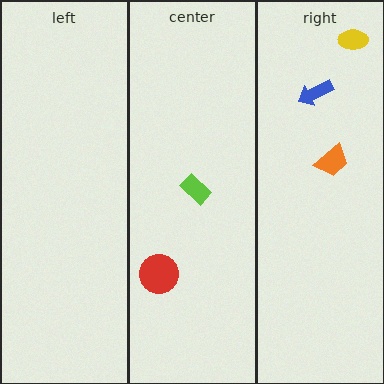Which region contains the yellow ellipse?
The right region.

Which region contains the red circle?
The center region.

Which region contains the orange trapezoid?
The right region.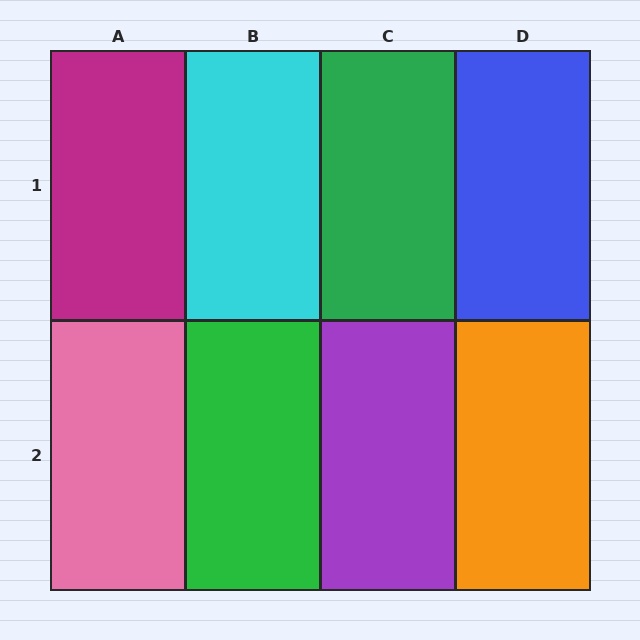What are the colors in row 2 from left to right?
Pink, green, purple, orange.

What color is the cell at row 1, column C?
Green.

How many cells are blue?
1 cell is blue.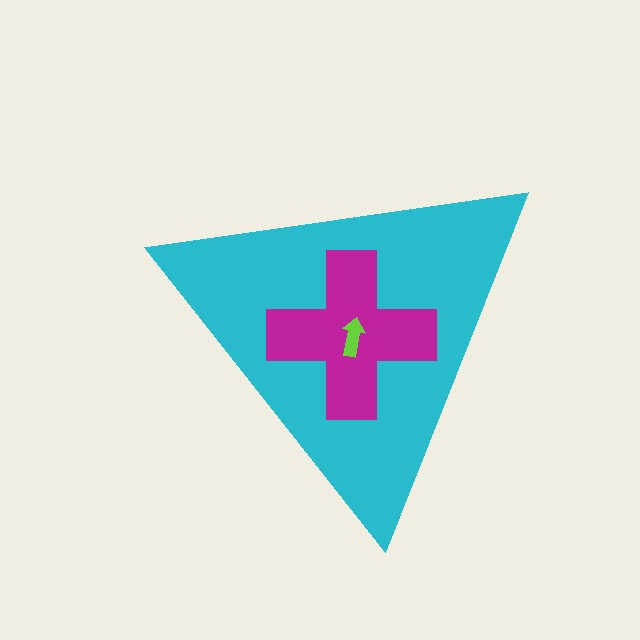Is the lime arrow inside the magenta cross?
Yes.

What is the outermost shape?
The cyan triangle.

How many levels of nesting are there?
3.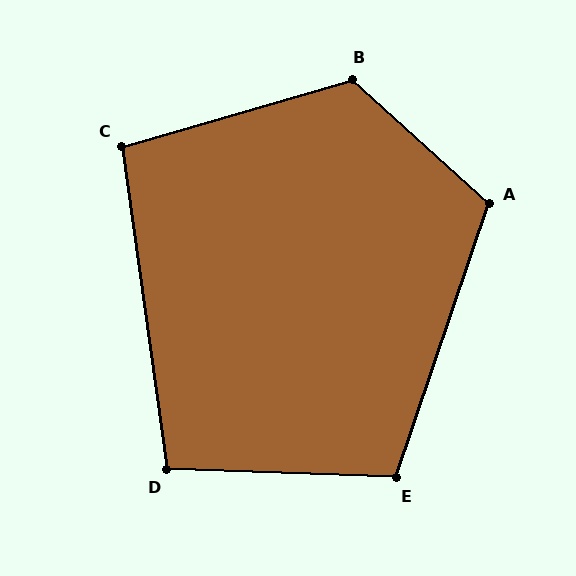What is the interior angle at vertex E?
Approximately 107 degrees (obtuse).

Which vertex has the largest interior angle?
B, at approximately 122 degrees.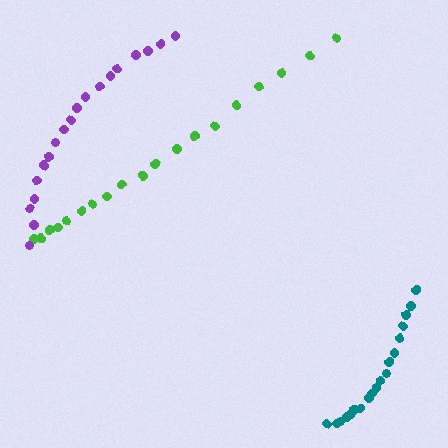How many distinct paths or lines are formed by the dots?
There are 3 distinct paths.